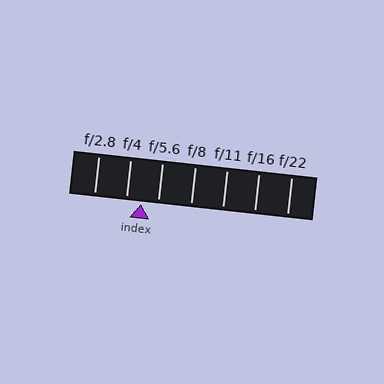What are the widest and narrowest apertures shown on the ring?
The widest aperture shown is f/2.8 and the narrowest is f/22.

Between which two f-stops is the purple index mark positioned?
The index mark is between f/4 and f/5.6.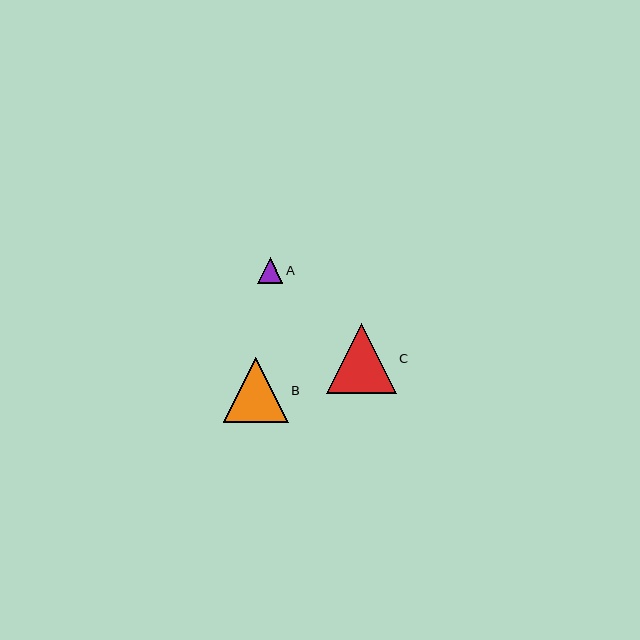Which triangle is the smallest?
Triangle A is the smallest with a size of approximately 25 pixels.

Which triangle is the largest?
Triangle C is the largest with a size of approximately 70 pixels.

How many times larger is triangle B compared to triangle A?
Triangle B is approximately 2.6 times the size of triangle A.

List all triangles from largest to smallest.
From largest to smallest: C, B, A.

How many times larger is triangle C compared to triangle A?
Triangle C is approximately 2.7 times the size of triangle A.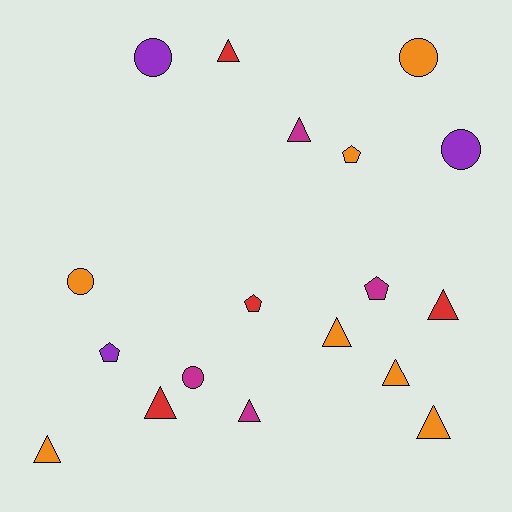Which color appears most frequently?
Orange, with 7 objects.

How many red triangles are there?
There are 3 red triangles.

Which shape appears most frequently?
Triangle, with 9 objects.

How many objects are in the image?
There are 18 objects.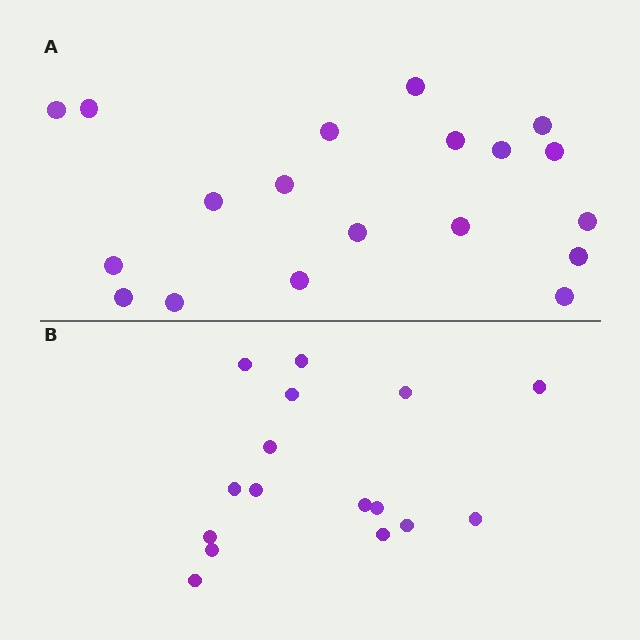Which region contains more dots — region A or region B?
Region A (the top region) has more dots.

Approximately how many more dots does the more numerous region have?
Region A has just a few more — roughly 2 or 3 more dots than region B.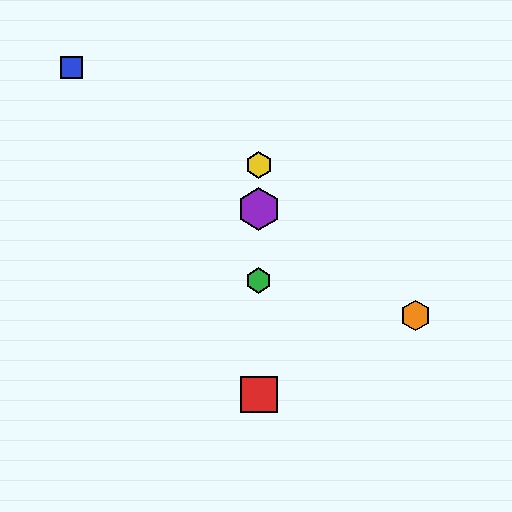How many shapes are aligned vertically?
4 shapes (the red square, the green hexagon, the yellow hexagon, the purple hexagon) are aligned vertically.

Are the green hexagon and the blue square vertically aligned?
No, the green hexagon is at x≈259 and the blue square is at x≈72.